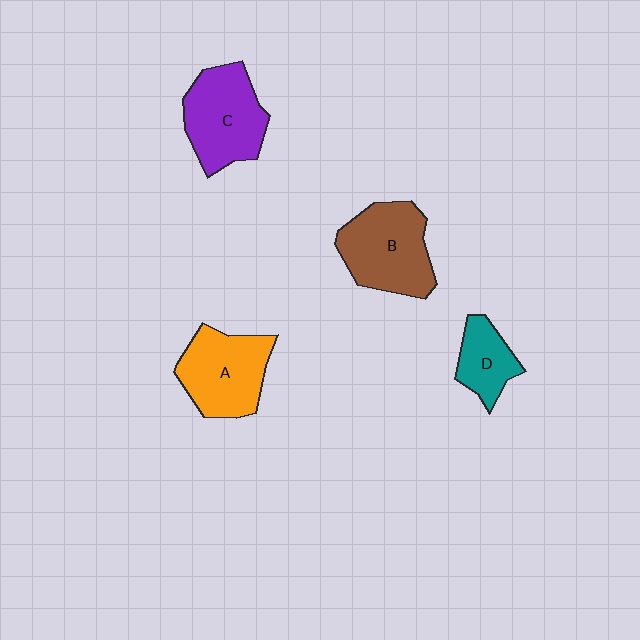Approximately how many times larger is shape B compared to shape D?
Approximately 1.9 times.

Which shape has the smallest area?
Shape D (teal).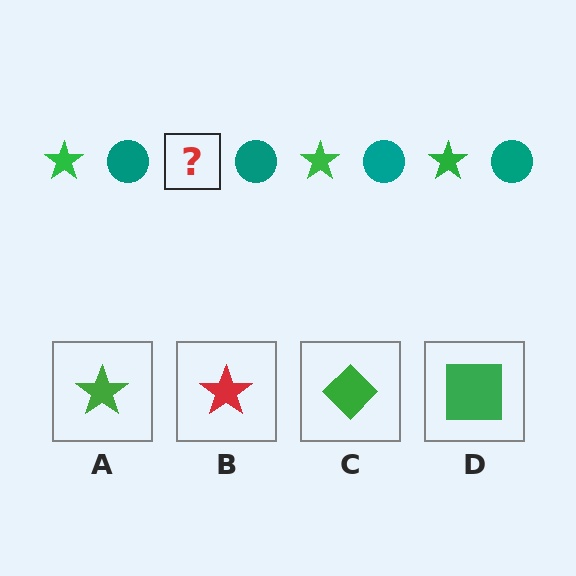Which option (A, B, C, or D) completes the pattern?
A.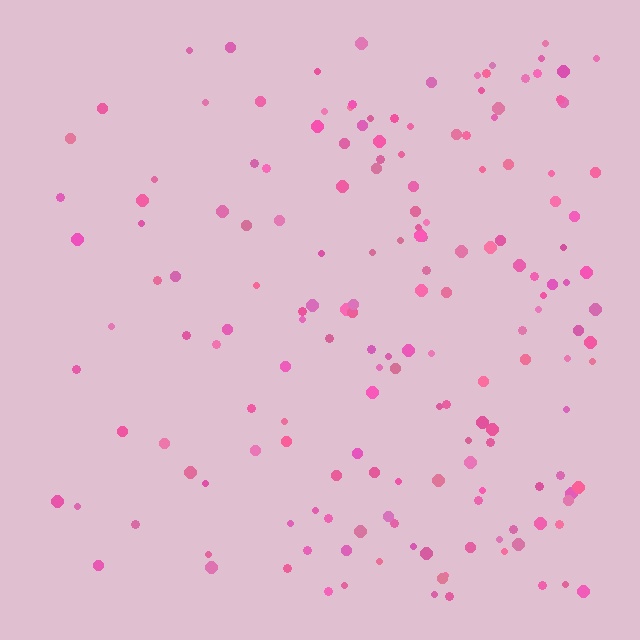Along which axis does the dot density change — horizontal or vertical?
Horizontal.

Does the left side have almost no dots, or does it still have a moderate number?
Still a moderate number, just noticeably fewer than the right.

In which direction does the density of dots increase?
From left to right, with the right side densest.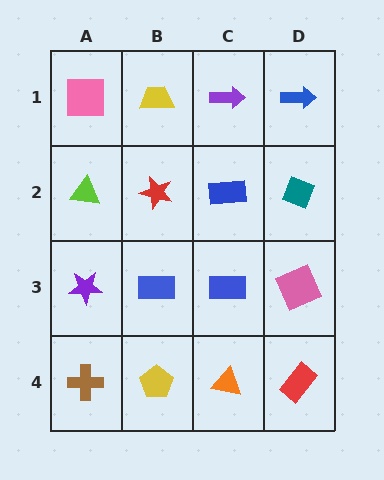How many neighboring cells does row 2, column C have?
4.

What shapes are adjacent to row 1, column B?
A red star (row 2, column B), a pink square (row 1, column A), a purple arrow (row 1, column C).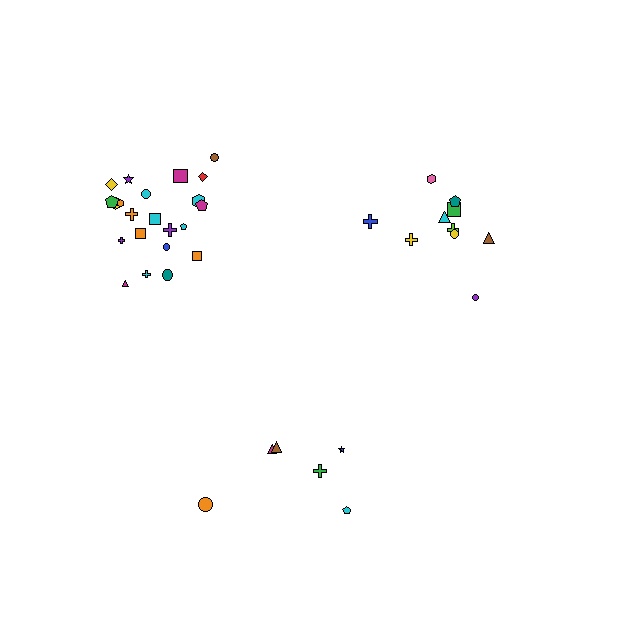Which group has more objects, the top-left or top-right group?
The top-left group.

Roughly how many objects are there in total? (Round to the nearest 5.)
Roughly 40 objects in total.